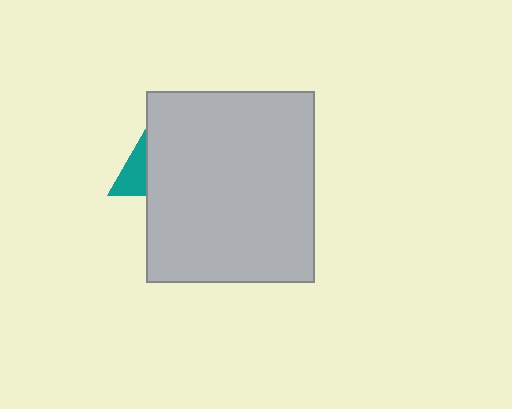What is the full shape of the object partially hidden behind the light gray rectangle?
The partially hidden object is a teal triangle.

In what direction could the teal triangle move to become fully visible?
The teal triangle could move left. That would shift it out from behind the light gray rectangle entirely.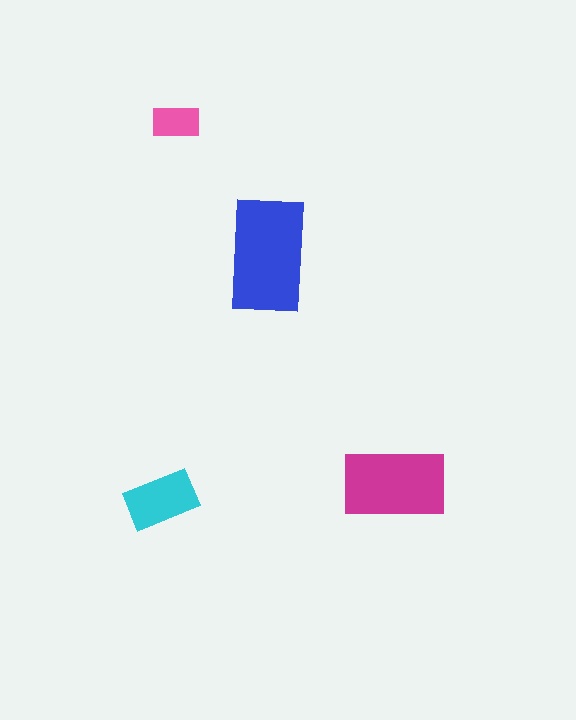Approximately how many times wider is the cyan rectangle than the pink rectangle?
About 1.5 times wider.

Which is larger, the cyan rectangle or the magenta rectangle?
The magenta one.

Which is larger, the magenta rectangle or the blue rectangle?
The blue one.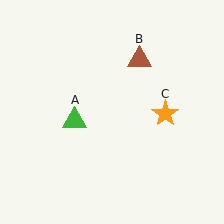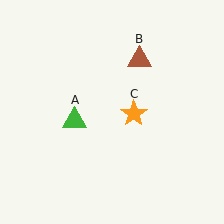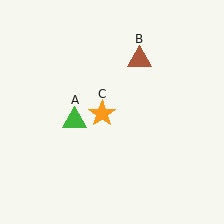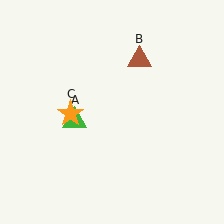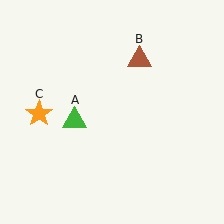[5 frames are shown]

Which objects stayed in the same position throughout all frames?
Green triangle (object A) and brown triangle (object B) remained stationary.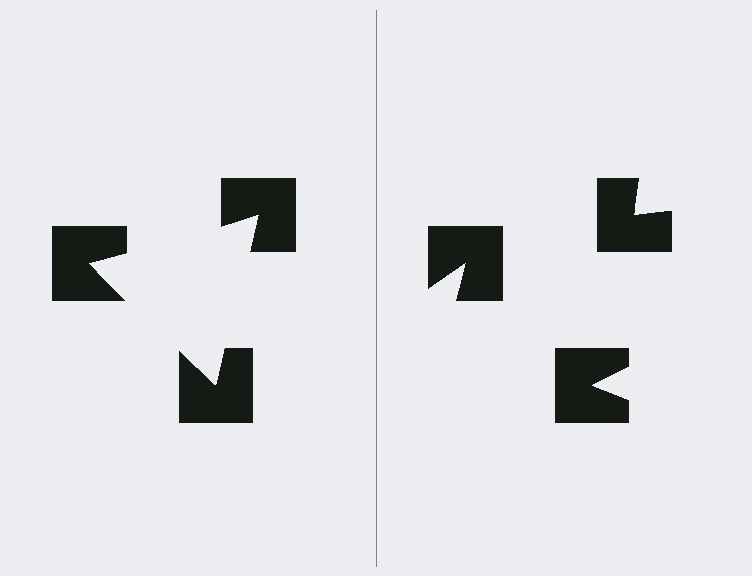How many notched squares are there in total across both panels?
6 — 3 on each side.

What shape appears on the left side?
An illusory triangle.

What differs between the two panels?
The notched squares are positioned identically on both sides; only the wedge orientations differ. On the left they align to a triangle; on the right they are misaligned.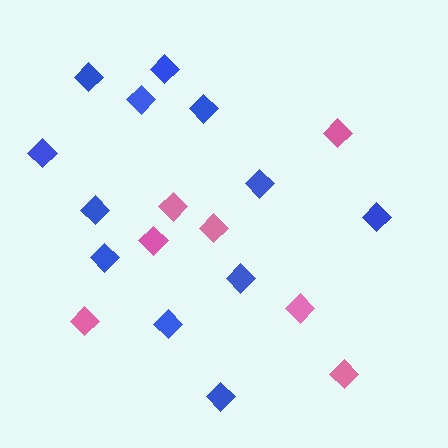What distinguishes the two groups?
There are 2 groups: one group of pink diamonds (7) and one group of blue diamonds (12).